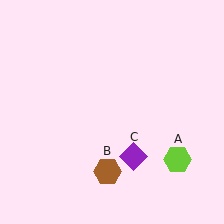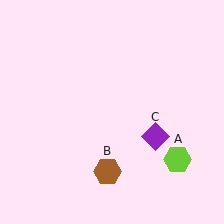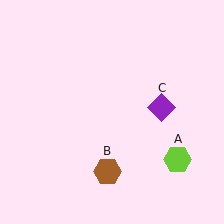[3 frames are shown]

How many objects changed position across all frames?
1 object changed position: purple diamond (object C).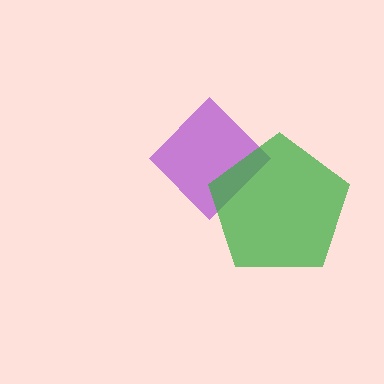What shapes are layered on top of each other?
The layered shapes are: a purple diamond, a green pentagon.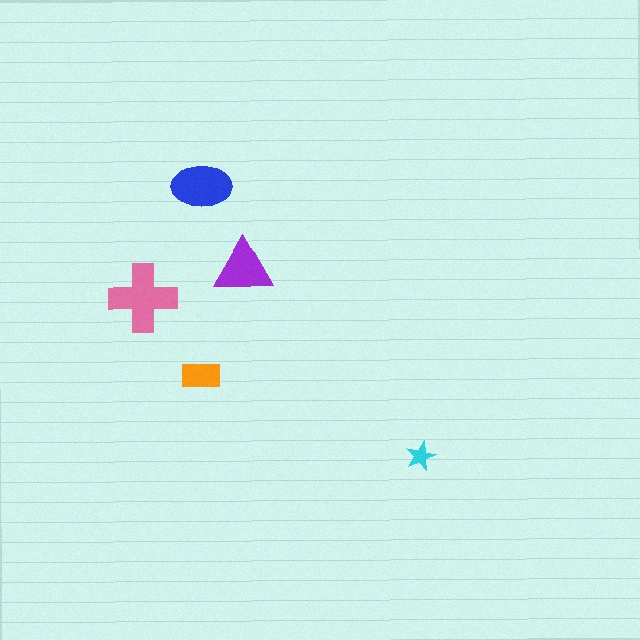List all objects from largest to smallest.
The pink cross, the blue ellipse, the purple triangle, the orange rectangle, the cyan star.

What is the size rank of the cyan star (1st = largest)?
5th.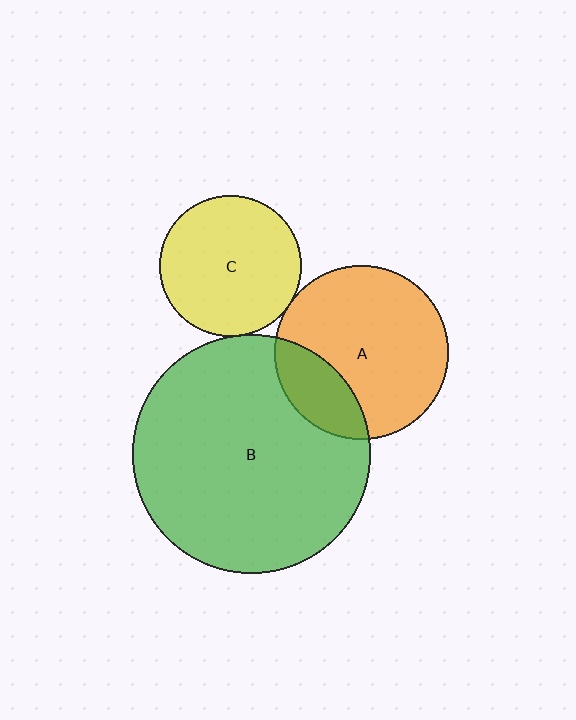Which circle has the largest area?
Circle B (green).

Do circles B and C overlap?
Yes.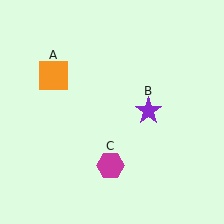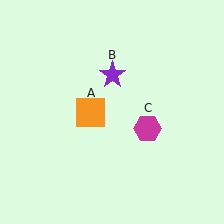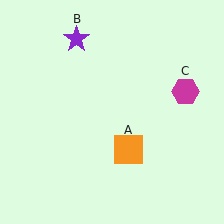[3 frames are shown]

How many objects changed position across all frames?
3 objects changed position: orange square (object A), purple star (object B), magenta hexagon (object C).